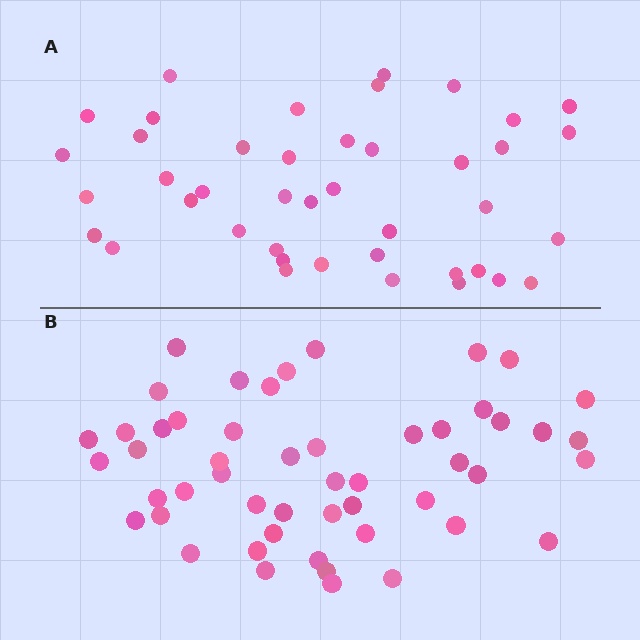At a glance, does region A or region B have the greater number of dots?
Region B (the bottom region) has more dots.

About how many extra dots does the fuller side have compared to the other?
Region B has roughly 8 or so more dots than region A.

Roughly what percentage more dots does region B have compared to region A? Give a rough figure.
About 20% more.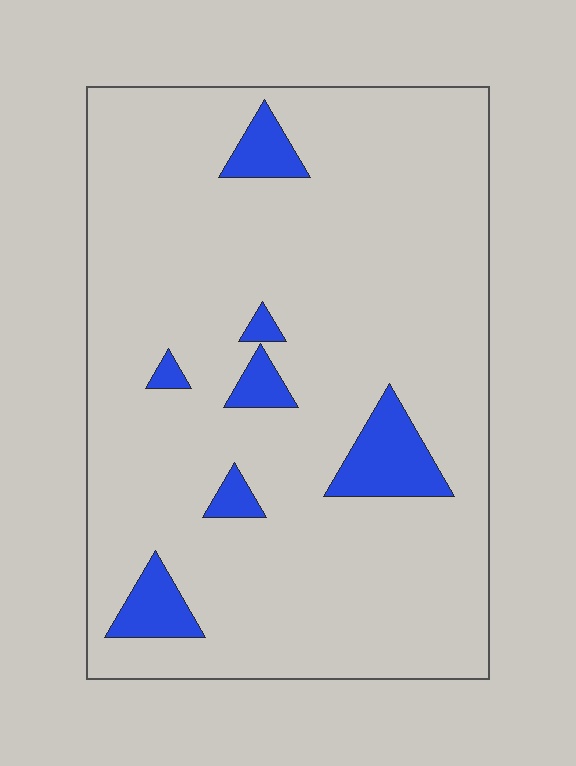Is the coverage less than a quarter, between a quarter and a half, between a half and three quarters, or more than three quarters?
Less than a quarter.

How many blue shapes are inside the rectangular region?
7.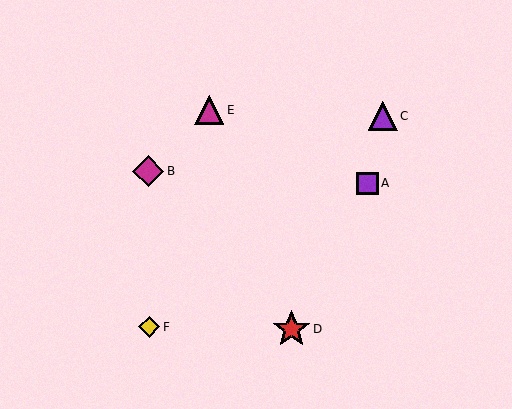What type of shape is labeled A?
Shape A is a purple square.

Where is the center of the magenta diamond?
The center of the magenta diamond is at (148, 171).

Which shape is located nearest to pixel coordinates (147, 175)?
The magenta diamond (labeled B) at (148, 171) is nearest to that location.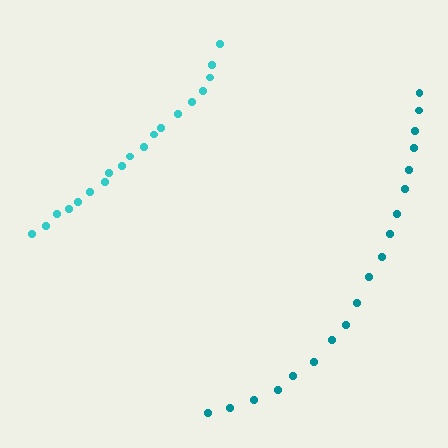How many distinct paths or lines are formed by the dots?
There are 2 distinct paths.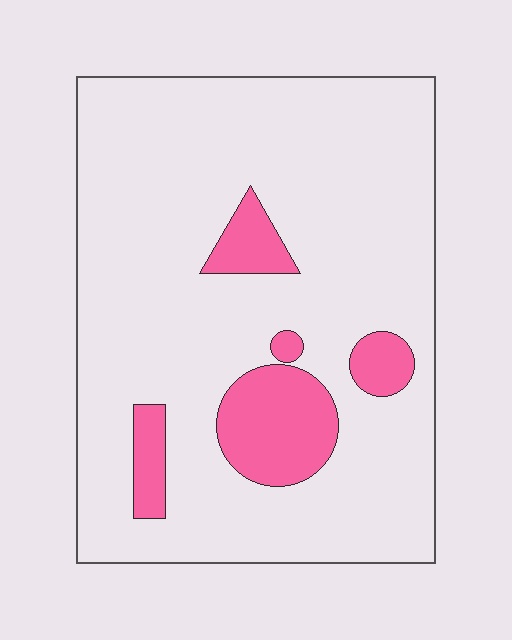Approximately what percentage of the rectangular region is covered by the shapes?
Approximately 15%.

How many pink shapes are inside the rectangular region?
5.